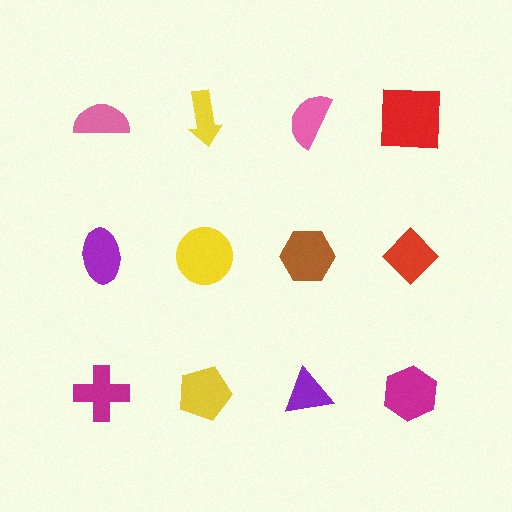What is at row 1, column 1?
A pink semicircle.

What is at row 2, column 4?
A red diamond.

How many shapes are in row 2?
4 shapes.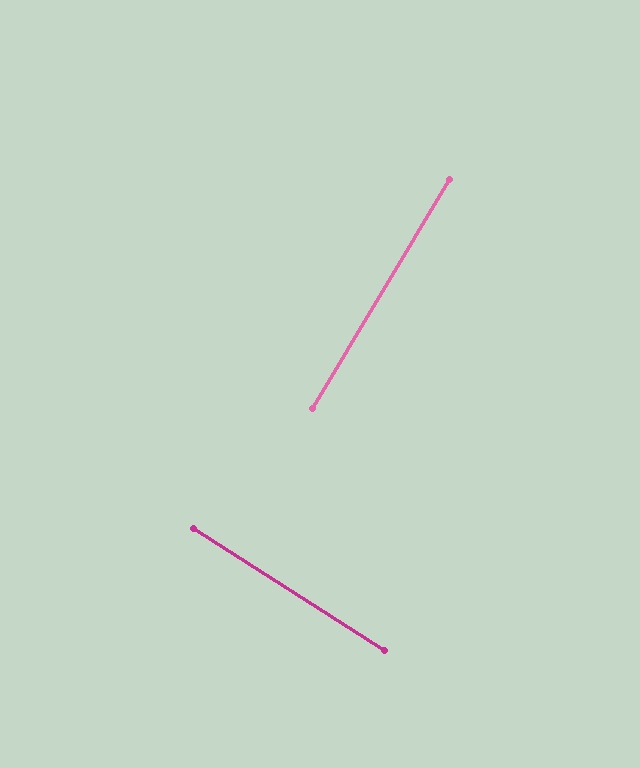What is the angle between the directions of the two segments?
Approximately 88 degrees.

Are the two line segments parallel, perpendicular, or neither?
Perpendicular — they meet at approximately 88°.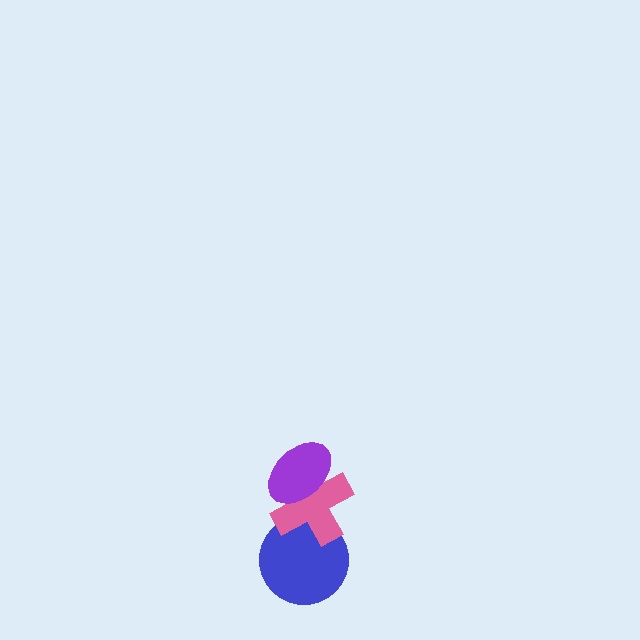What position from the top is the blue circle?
The blue circle is 3rd from the top.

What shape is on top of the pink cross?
The purple ellipse is on top of the pink cross.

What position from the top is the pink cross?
The pink cross is 2nd from the top.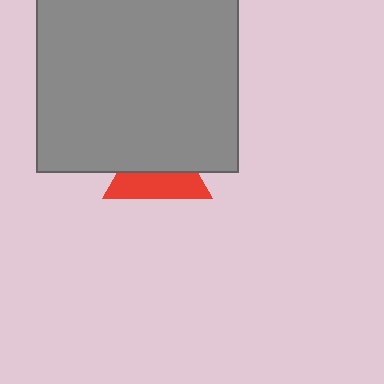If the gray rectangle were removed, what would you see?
You would see the complete red triangle.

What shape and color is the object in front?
The object in front is a gray rectangle.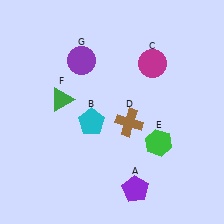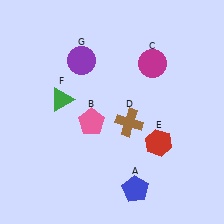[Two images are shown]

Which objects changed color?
A changed from purple to blue. B changed from cyan to pink. E changed from green to red.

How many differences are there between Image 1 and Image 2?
There are 3 differences between the two images.